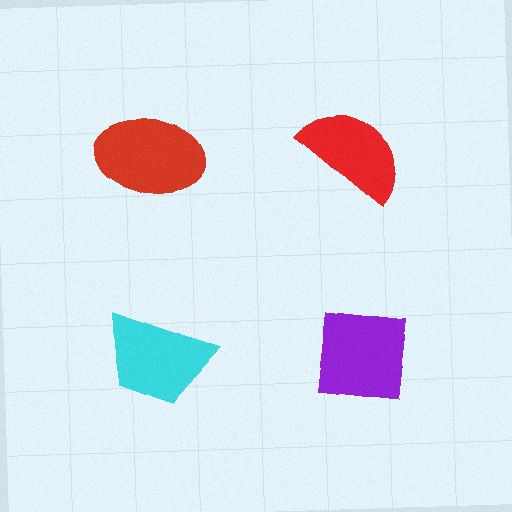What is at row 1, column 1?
A red ellipse.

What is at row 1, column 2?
A red semicircle.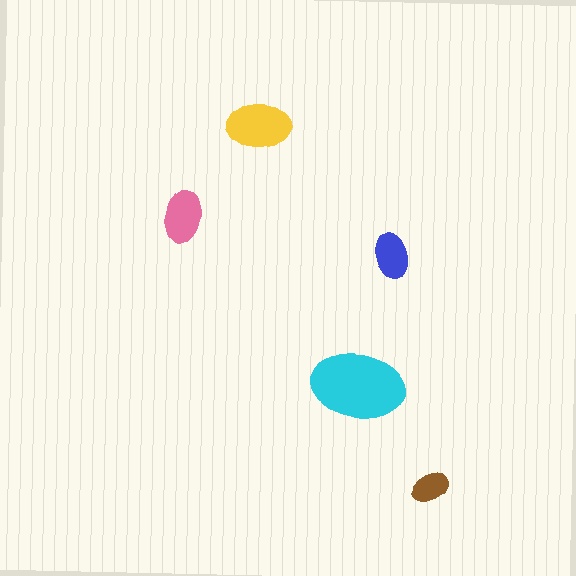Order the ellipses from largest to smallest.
the cyan one, the yellow one, the pink one, the blue one, the brown one.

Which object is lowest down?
The brown ellipse is bottommost.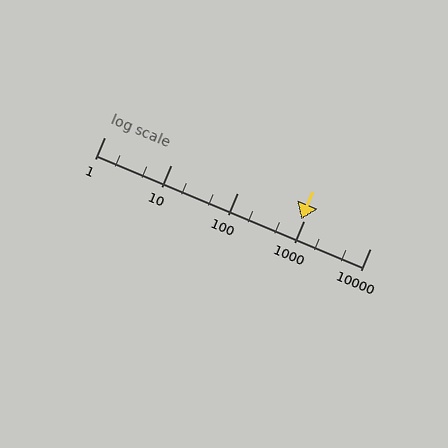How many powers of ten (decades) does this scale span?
The scale spans 4 decades, from 1 to 10000.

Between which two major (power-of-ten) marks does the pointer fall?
The pointer is between 100 and 1000.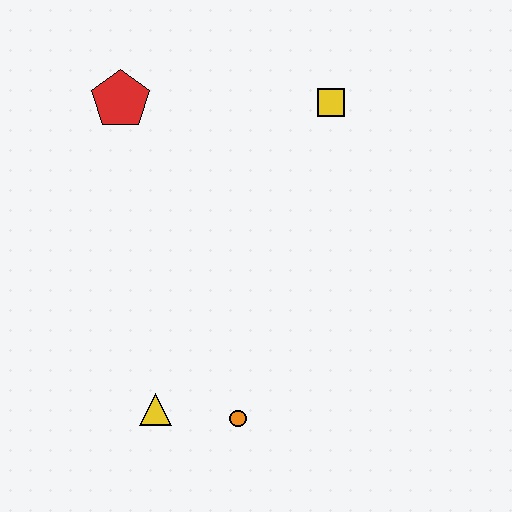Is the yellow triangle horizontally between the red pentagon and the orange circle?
Yes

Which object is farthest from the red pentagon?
The orange circle is farthest from the red pentagon.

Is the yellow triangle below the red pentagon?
Yes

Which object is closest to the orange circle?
The yellow triangle is closest to the orange circle.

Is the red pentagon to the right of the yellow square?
No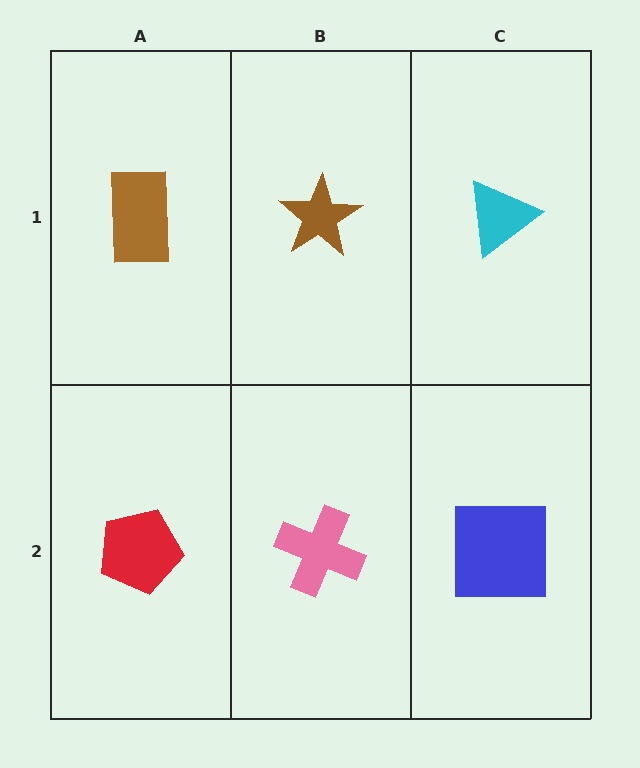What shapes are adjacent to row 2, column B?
A brown star (row 1, column B), a red pentagon (row 2, column A), a blue square (row 2, column C).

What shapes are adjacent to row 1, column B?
A pink cross (row 2, column B), a brown rectangle (row 1, column A), a cyan triangle (row 1, column C).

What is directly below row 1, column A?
A red pentagon.